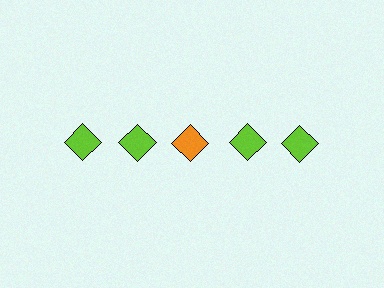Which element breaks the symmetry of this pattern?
The orange diamond in the top row, center column breaks the symmetry. All other shapes are lime diamonds.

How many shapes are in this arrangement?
There are 5 shapes arranged in a grid pattern.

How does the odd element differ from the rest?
It has a different color: orange instead of lime.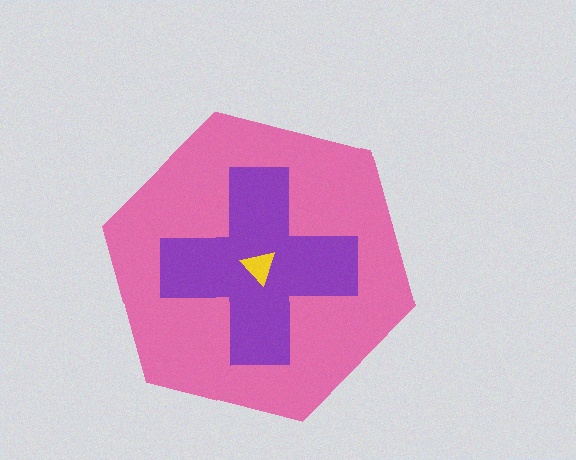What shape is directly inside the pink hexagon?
The purple cross.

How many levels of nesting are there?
3.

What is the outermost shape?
The pink hexagon.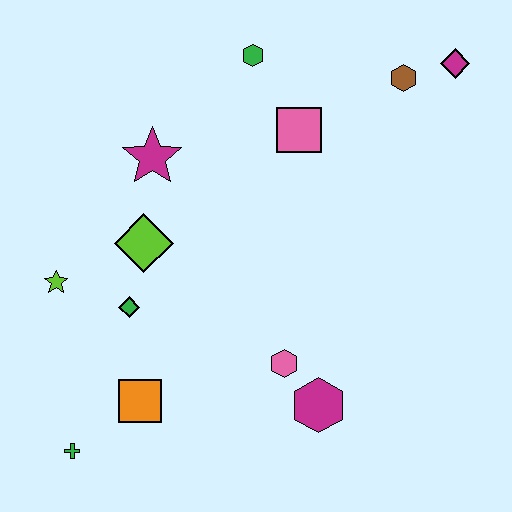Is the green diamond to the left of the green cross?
No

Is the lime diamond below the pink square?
Yes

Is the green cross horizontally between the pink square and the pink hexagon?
No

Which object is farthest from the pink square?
The green cross is farthest from the pink square.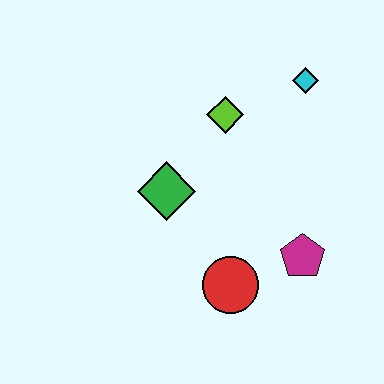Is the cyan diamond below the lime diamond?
No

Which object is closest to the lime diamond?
The cyan diamond is closest to the lime diamond.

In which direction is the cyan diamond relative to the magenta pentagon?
The cyan diamond is above the magenta pentagon.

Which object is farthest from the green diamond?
The cyan diamond is farthest from the green diamond.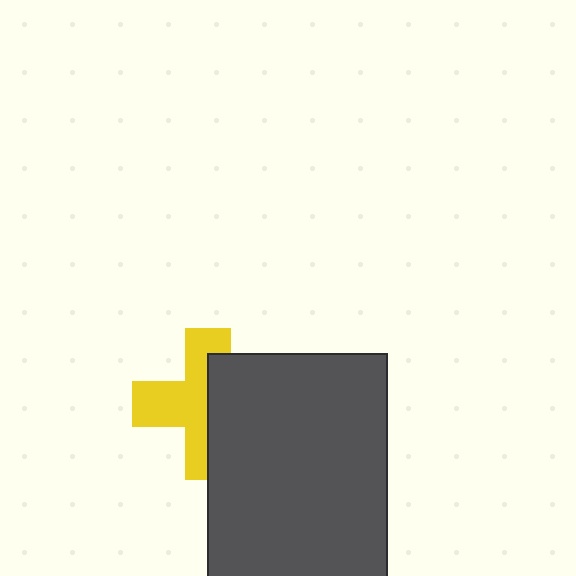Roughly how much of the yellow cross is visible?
About half of it is visible (roughly 54%).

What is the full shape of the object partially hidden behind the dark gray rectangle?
The partially hidden object is a yellow cross.